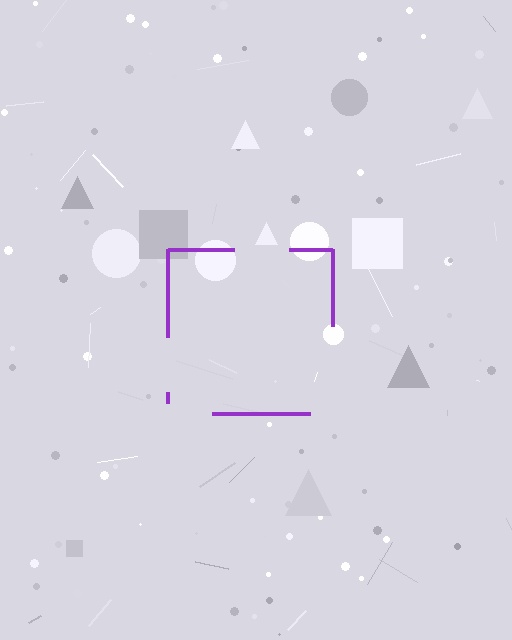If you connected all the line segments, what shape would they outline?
They would outline a square.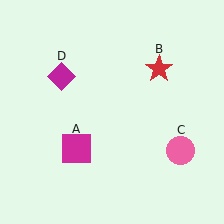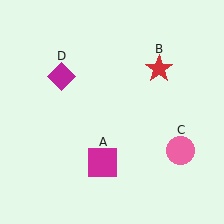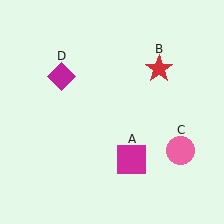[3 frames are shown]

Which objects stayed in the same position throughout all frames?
Red star (object B) and pink circle (object C) and magenta diamond (object D) remained stationary.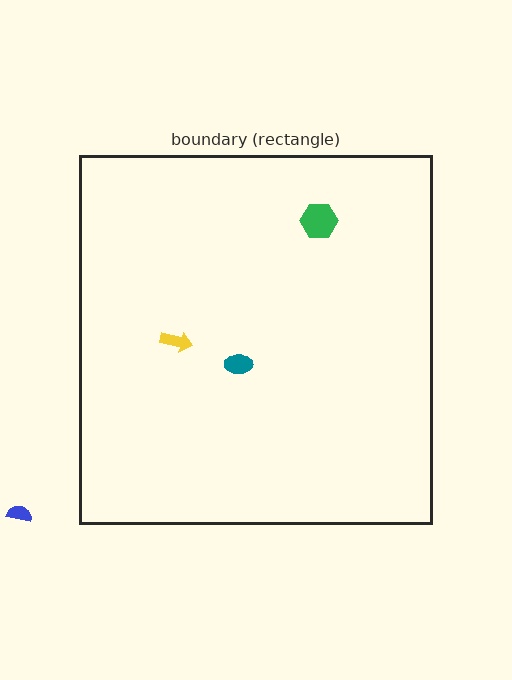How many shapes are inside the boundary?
3 inside, 1 outside.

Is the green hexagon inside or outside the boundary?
Inside.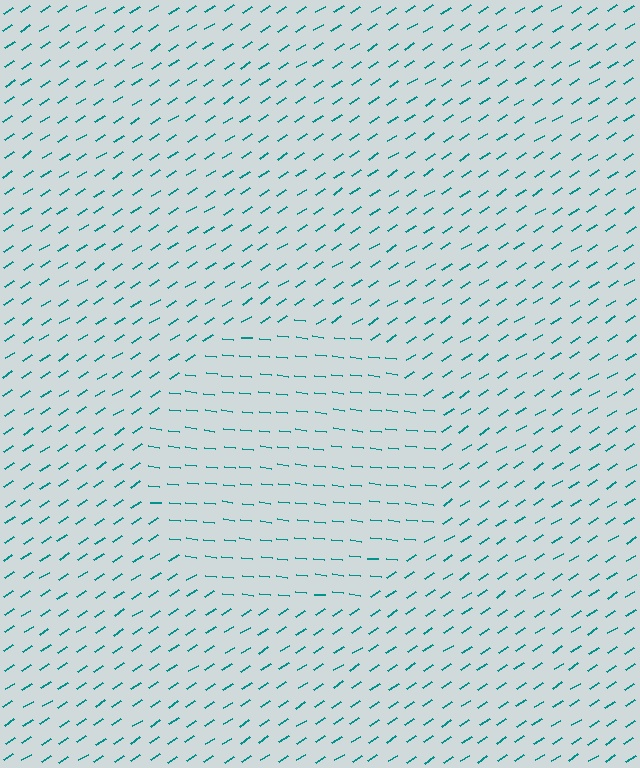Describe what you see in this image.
The image is filled with small teal line segments. A circle region in the image has lines oriented differently from the surrounding lines, creating a visible texture boundary.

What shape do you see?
I see a circle.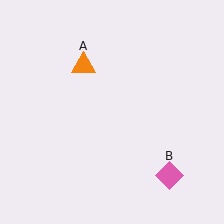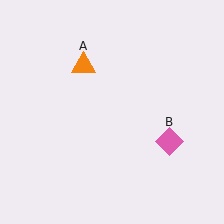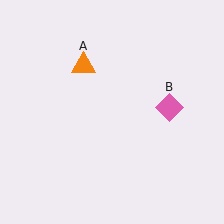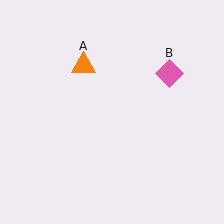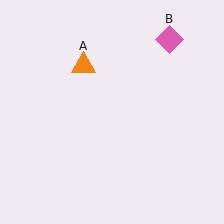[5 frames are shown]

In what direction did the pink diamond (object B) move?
The pink diamond (object B) moved up.